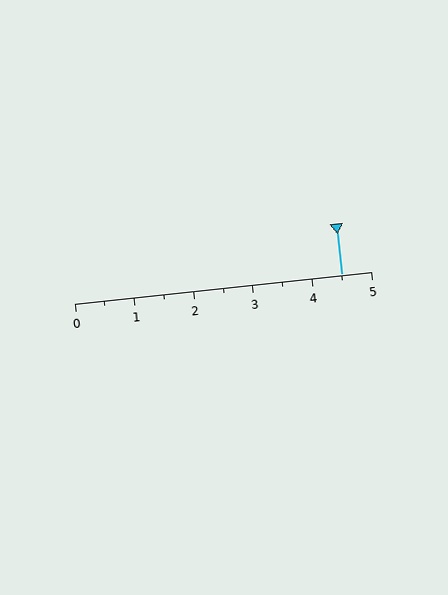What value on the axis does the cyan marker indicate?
The marker indicates approximately 4.5.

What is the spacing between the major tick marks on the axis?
The major ticks are spaced 1 apart.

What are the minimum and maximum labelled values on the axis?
The axis runs from 0 to 5.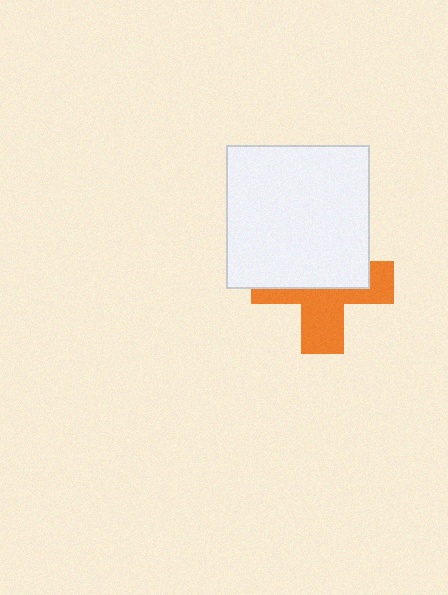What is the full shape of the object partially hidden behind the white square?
The partially hidden object is an orange cross.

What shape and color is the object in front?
The object in front is a white square.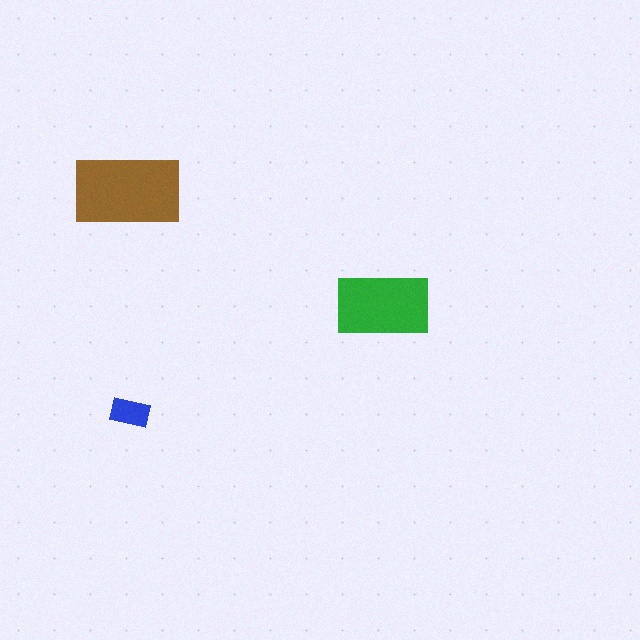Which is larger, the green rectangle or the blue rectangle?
The green one.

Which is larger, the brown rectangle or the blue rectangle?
The brown one.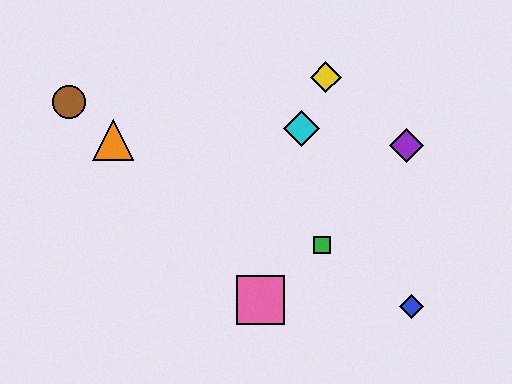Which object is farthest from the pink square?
The brown circle is farthest from the pink square.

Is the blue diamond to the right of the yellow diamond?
Yes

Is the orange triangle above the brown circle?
No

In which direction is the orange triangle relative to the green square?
The orange triangle is to the left of the green square.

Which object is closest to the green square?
The pink square is closest to the green square.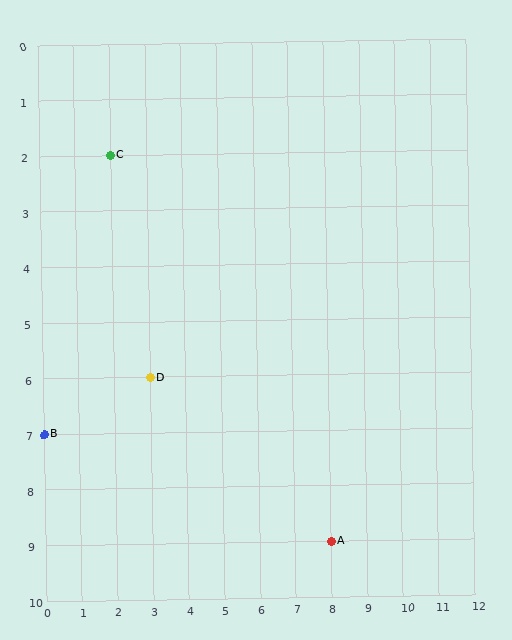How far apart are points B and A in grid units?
Points B and A are 8 columns and 2 rows apart (about 8.2 grid units diagonally).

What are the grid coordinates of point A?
Point A is at grid coordinates (8, 9).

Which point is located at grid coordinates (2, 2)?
Point C is at (2, 2).